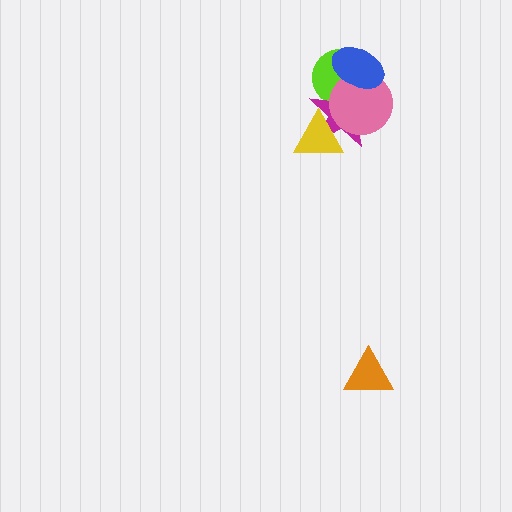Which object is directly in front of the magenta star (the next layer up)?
The pink circle is directly in front of the magenta star.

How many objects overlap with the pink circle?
3 objects overlap with the pink circle.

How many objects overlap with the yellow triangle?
1 object overlaps with the yellow triangle.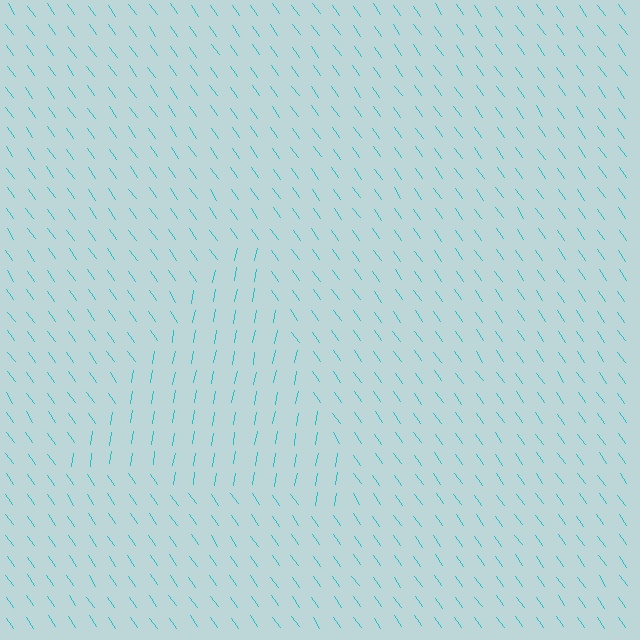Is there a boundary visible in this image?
Yes, there is a texture boundary formed by a change in line orientation.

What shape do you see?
I see a triangle.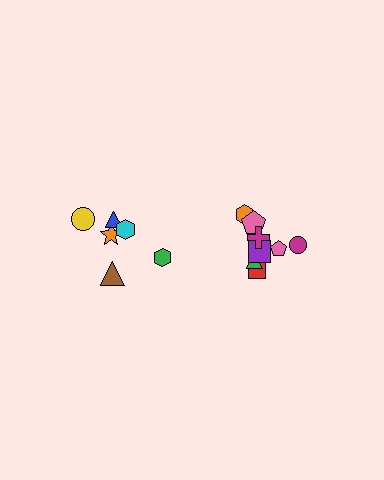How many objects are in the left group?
There are 6 objects.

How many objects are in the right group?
There are 8 objects.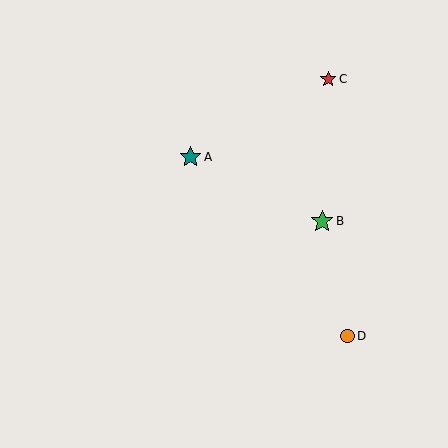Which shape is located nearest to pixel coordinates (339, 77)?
The red star (labeled C) at (328, 79) is nearest to that location.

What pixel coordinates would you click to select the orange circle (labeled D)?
Click at (348, 336) to select the orange circle D.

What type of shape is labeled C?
Shape C is a red star.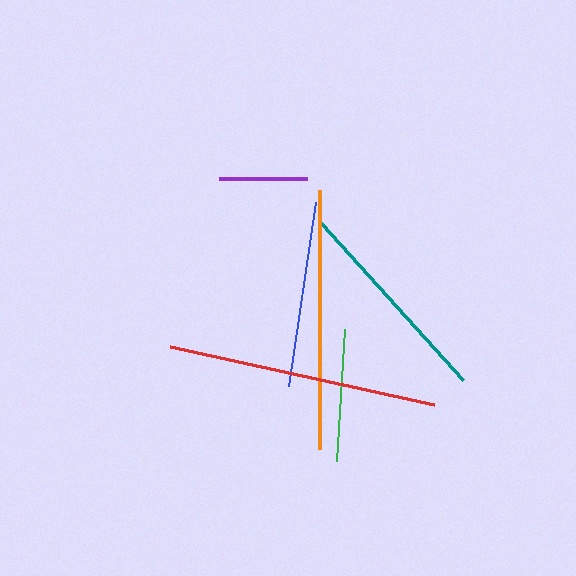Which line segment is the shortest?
The purple line is the shortest at approximately 88 pixels.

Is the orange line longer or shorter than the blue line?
The orange line is longer than the blue line.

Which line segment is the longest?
The red line is the longest at approximately 270 pixels.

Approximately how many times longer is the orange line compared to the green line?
The orange line is approximately 1.9 times the length of the green line.